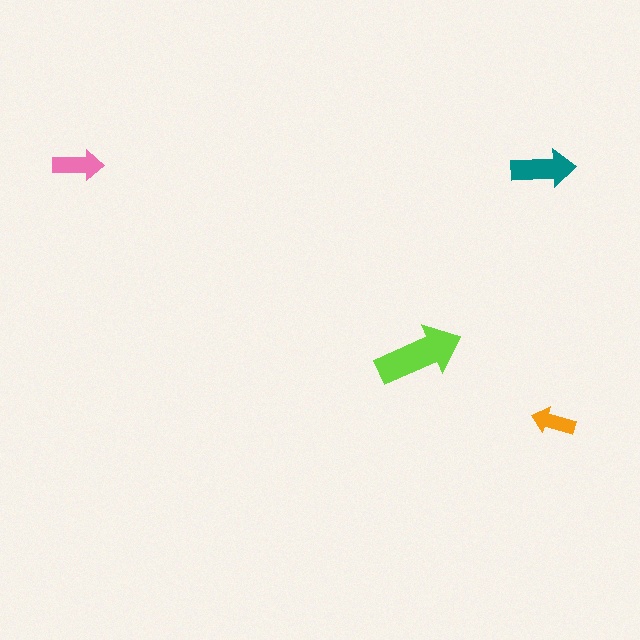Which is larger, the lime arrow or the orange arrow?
The lime one.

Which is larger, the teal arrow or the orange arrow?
The teal one.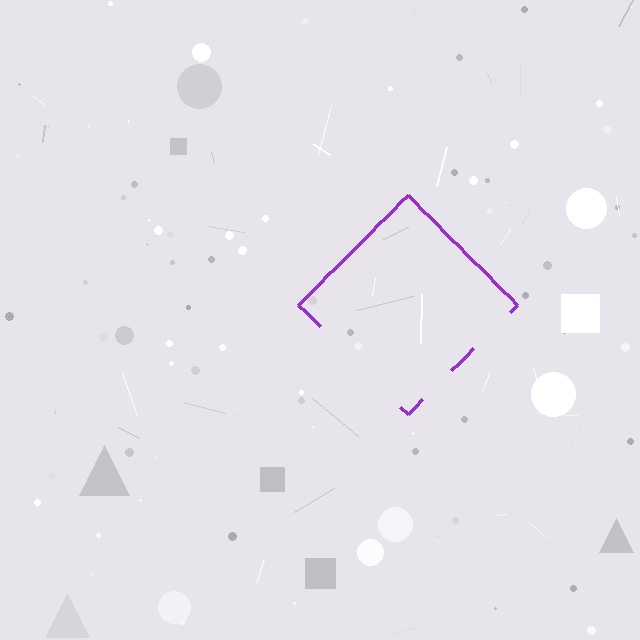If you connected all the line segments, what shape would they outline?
They would outline a diamond.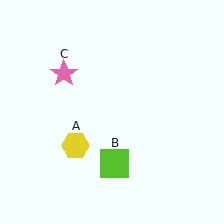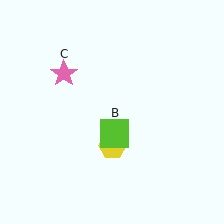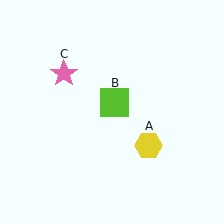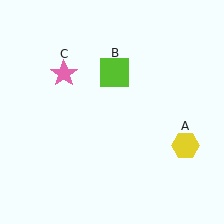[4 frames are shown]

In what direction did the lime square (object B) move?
The lime square (object B) moved up.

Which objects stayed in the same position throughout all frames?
Pink star (object C) remained stationary.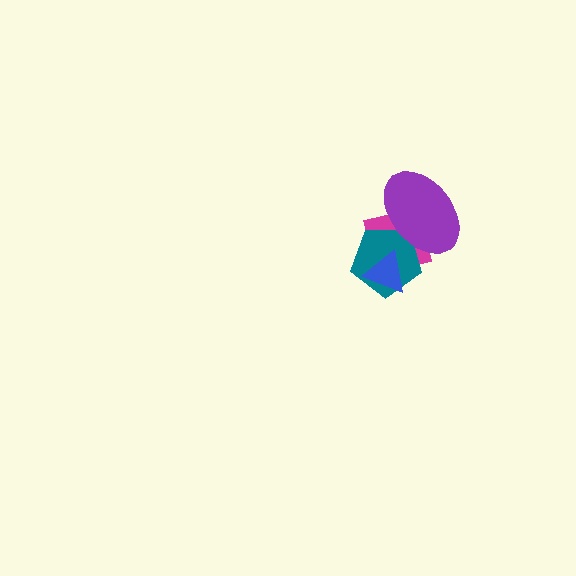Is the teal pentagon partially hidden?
Yes, it is partially covered by another shape.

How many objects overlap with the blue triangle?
2 objects overlap with the blue triangle.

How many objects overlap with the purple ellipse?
2 objects overlap with the purple ellipse.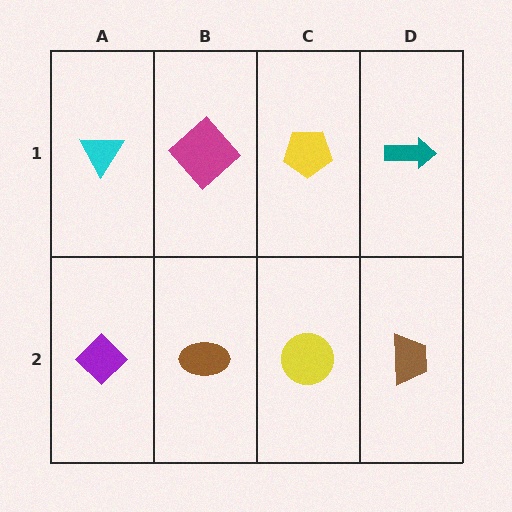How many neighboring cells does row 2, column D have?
2.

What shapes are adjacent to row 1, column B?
A brown ellipse (row 2, column B), a cyan triangle (row 1, column A), a yellow pentagon (row 1, column C).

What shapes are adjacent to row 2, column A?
A cyan triangle (row 1, column A), a brown ellipse (row 2, column B).